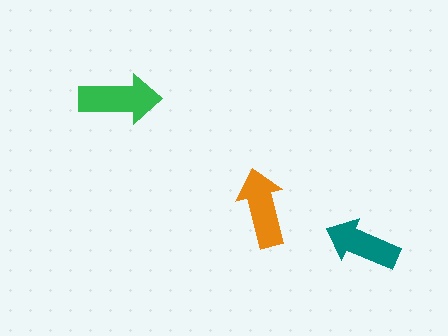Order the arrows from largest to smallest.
the green one, the orange one, the teal one.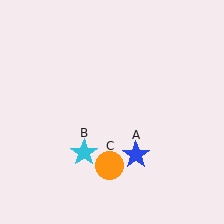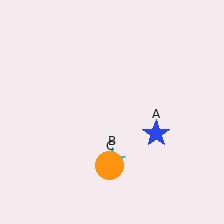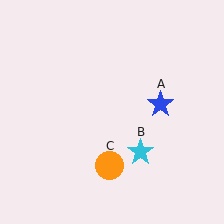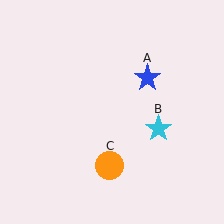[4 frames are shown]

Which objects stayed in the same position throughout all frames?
Orange circle (object C) remained stationary.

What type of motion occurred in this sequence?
The blue star (object A), cyan star (object B) rotated counterclockwise around the center of the scene.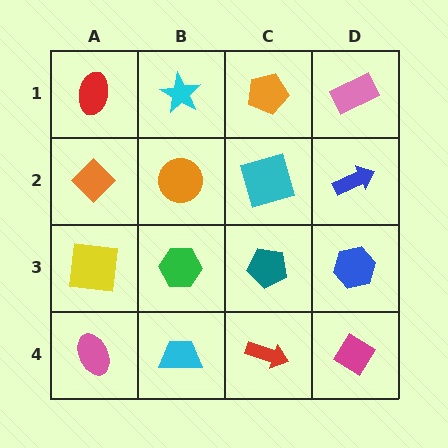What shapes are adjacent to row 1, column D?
A blue arrow (row 2, column D), an orange pentagon (row 1, column C).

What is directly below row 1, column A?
An orange diamond.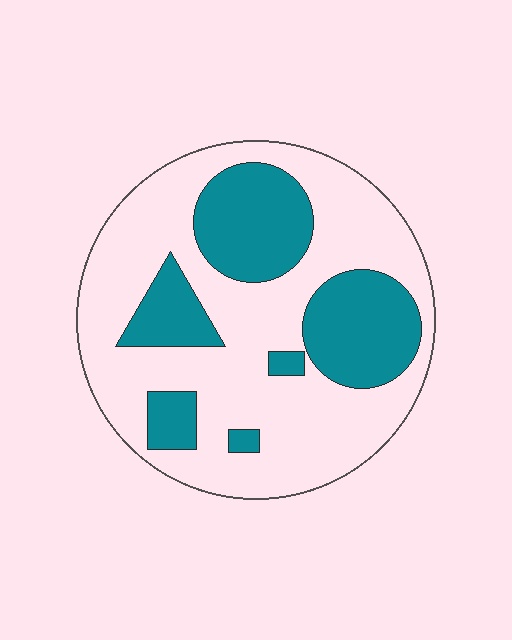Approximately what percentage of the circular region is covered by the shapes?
Approximately 30%.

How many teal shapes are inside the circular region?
6.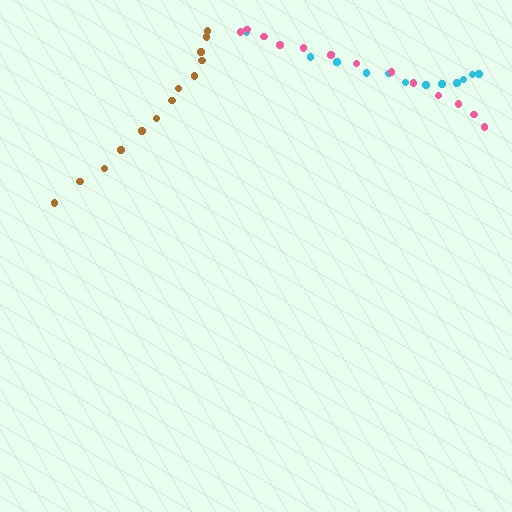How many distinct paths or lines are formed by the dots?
There are 3 distinct paths.